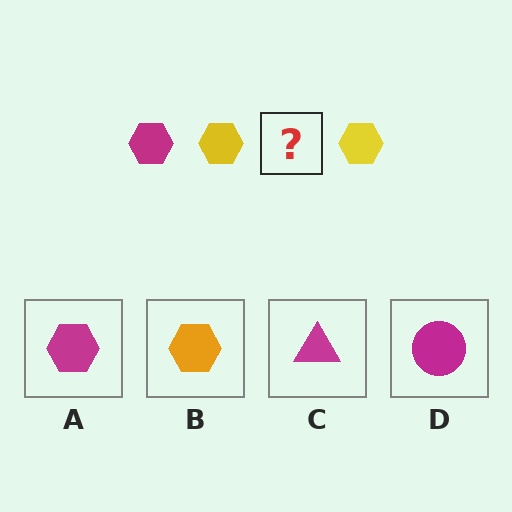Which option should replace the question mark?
Option A.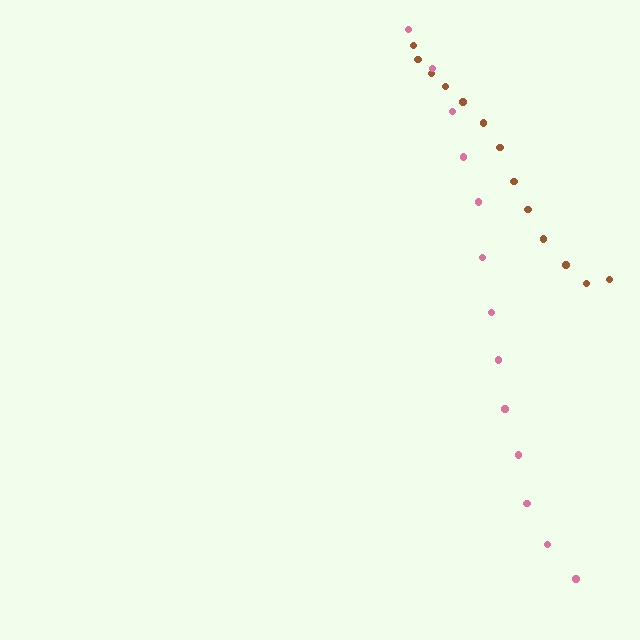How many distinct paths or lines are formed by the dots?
There are 2 distinct paths.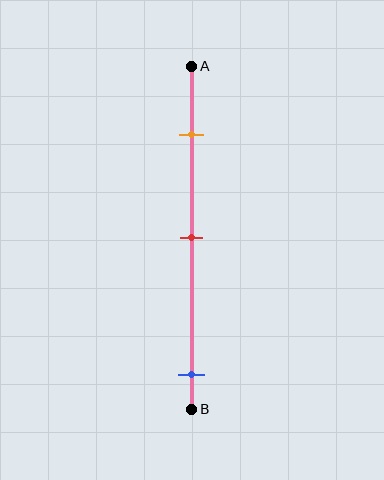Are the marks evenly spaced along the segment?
No, the marks are not evenly spaced.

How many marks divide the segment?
There are 3 marks dividing the segment.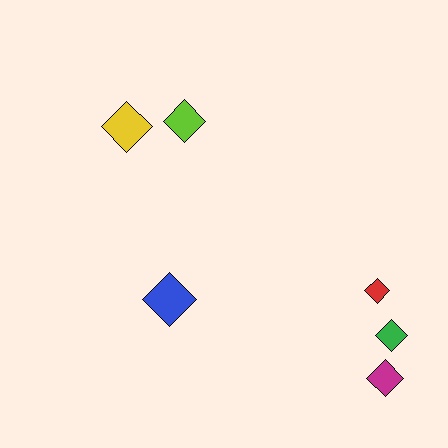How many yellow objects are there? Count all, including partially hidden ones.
There is 1 yellow object.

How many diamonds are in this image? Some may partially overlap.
There are 6 diamonds.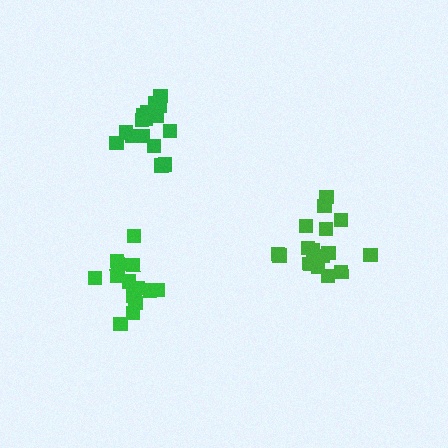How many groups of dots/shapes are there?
There are 3 groups.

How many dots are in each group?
Group 1: 16 dots, Group 2: 15 dots, Group 3: 16 dots (47 total).